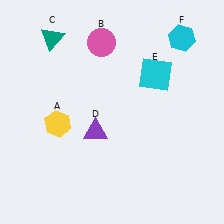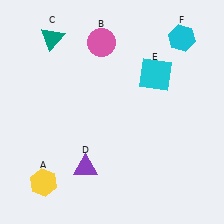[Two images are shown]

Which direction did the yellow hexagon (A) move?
The yellow hexagon (A) moved down.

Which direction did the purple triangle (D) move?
The purple triangle (D) moved down.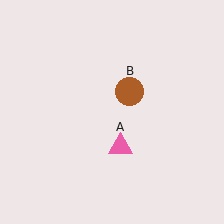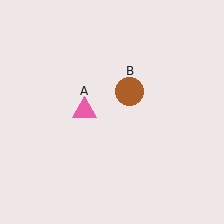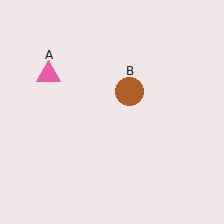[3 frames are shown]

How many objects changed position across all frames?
1 object changed position: pink triangle (object A).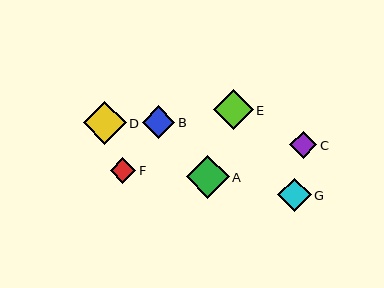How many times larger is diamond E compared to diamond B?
Diamond E is approximately 1.2 times the size of diamond B.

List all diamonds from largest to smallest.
From largest to smallest: A, D, E, G, B, C, F.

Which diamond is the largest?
Diamond A is the largest with a size of approximately 43 pixels.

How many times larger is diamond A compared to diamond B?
Diamond A is approximately 1.3 times the size of diamond B.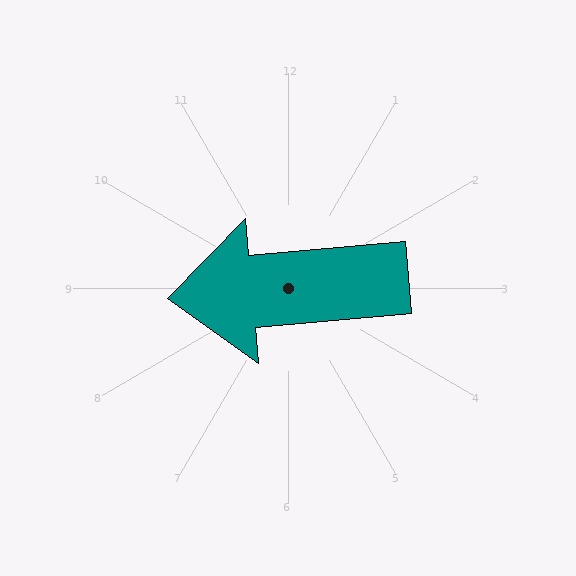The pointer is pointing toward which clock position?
Roughly 9 o'clock.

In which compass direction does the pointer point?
West.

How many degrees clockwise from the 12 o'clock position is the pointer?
Approximately 265 degrees.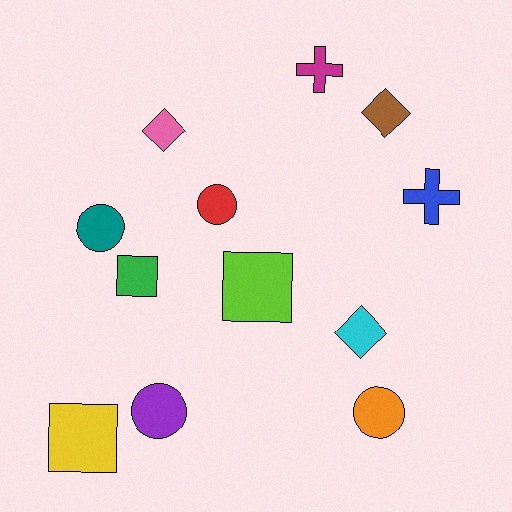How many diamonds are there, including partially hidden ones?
There are 3 diamonds.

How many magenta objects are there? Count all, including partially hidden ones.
There is 1 magenta object.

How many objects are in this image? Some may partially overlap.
There are 12 objects.